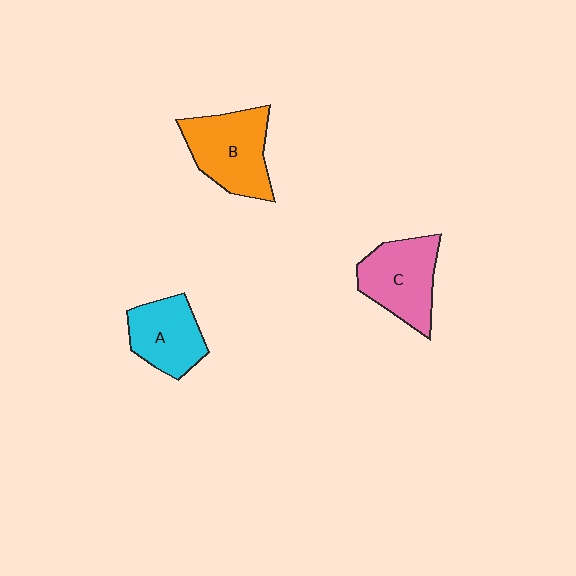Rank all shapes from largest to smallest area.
From largest to smallest: B (orange), C (pink), A (cyan).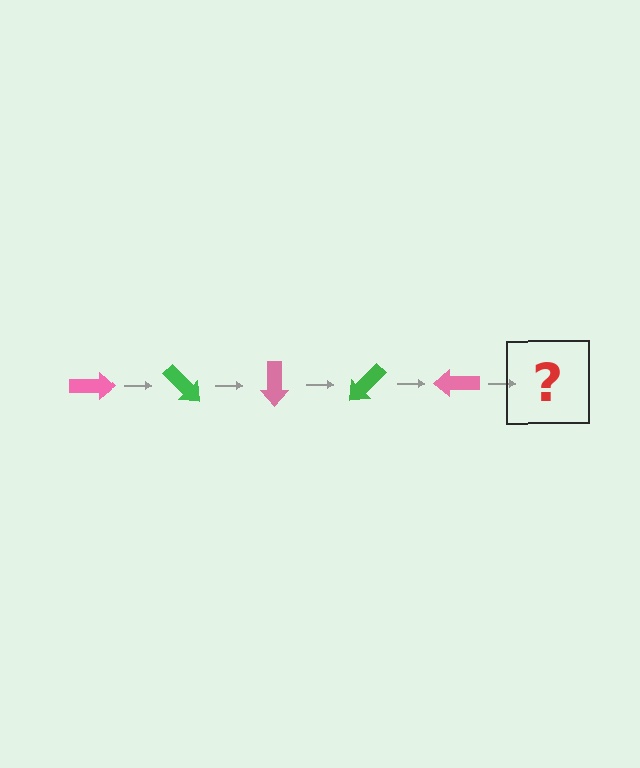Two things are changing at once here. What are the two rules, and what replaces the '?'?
The two rules are that it rotates 45 degrees each step and the color cycles through pink and green. The '?' should be a green arrow, rotated 225 degrees from the start.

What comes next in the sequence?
The next element should be a green arrow, rotated 225 degrees from the start.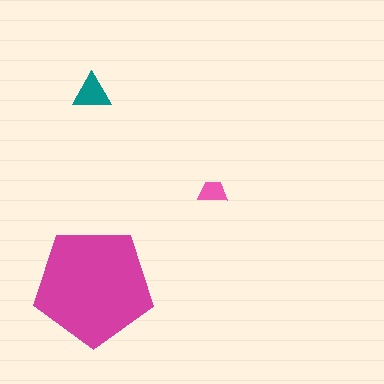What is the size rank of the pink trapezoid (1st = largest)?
3rd.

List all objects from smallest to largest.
The pink trapezoid, the teal triangle, the magenta pentagon.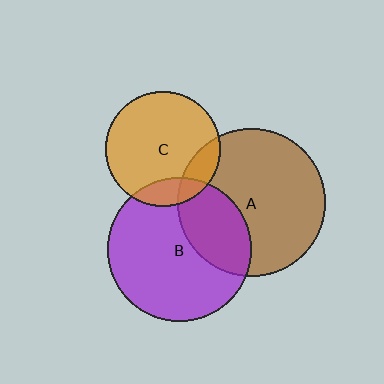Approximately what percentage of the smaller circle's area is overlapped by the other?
Approximately 15%.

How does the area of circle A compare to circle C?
Approximately 1.6 times.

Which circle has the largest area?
Circle A (brown).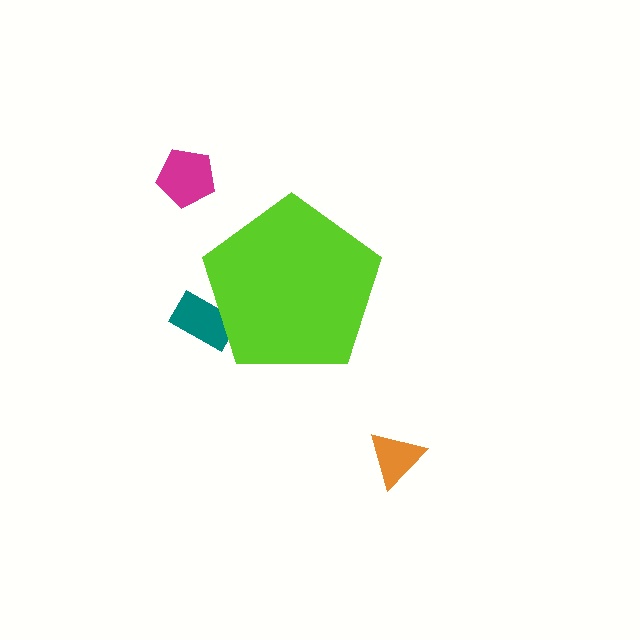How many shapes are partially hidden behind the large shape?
1 shape is partially hidden.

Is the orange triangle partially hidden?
No, the orange triangle is fully visible.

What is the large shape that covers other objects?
A lime pentagon.